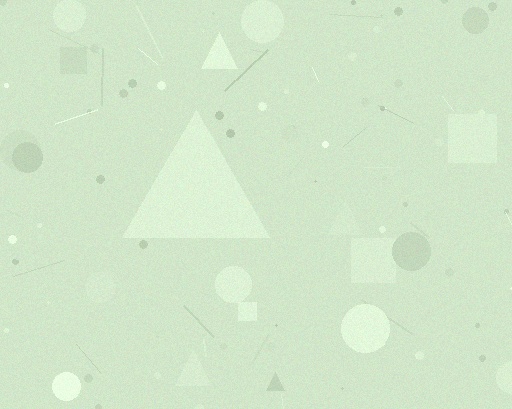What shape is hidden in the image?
A triangle is hidden in the image.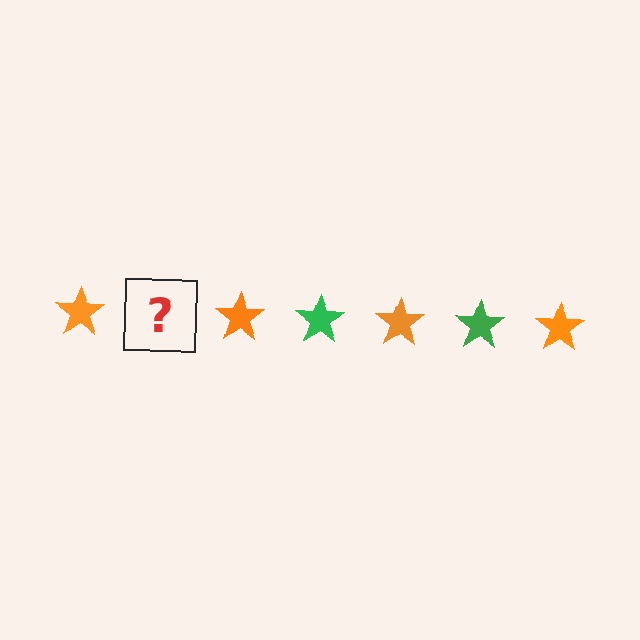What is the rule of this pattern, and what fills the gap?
The rule is that the pattern cycles through orange, green stars. The gap should be filled with a green star.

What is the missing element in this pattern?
The missing element is a green star.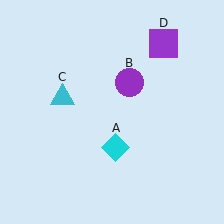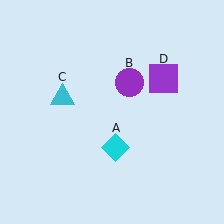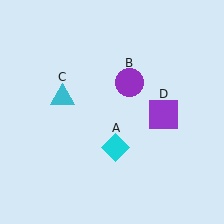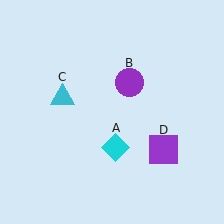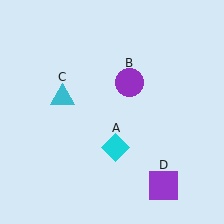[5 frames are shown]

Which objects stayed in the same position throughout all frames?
Cyan diamond (object A) and purple circle (object B) and cyan triangle (object C) remained stationary.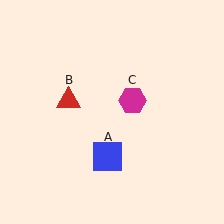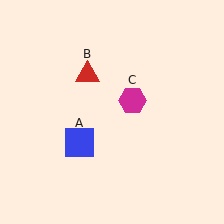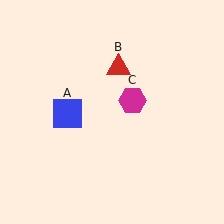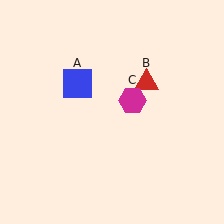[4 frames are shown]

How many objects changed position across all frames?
2 objects changed position: blue square (object A), red triangle (object B).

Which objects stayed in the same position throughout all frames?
Magenta hexagon (object C) remained stationary.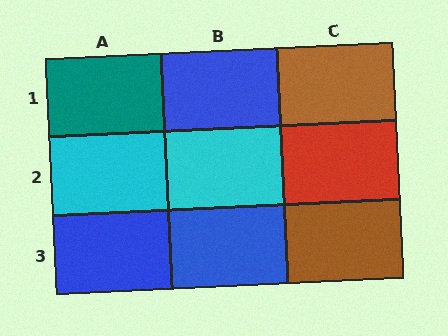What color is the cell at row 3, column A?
Blue.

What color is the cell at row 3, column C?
Brown.